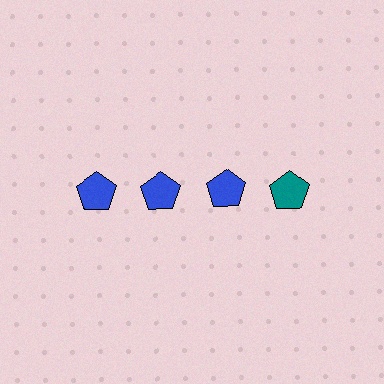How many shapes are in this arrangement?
There are 4 shapes arranged in a grid pattern.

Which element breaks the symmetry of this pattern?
The teal pentagon in the top row, second from right column breaks the symmetry. All other shapes are blue pentagons.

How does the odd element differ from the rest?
It has a different color: teal instead of blue.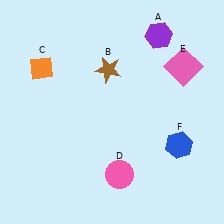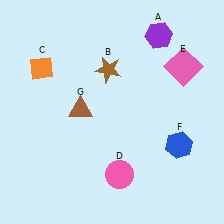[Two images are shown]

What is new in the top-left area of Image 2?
A brown triangle (G) was added in the top-left area of Image 2.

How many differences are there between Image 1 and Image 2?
There is 1 difference between the two images.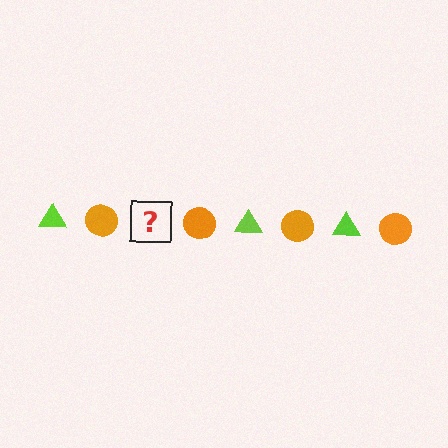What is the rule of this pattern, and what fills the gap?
The rule is that the pattern alternates between lime triangle and orange circle. The gap should be filled with a lime triangle.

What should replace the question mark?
The question mark should be replaced with a lime triangle.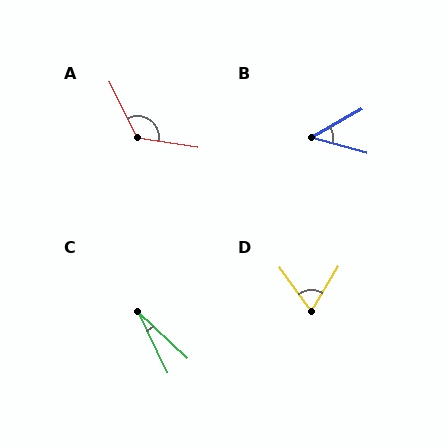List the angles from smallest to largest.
C (21°), B (45°), D (67°), A (125°).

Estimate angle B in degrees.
Approximately 45 degrees.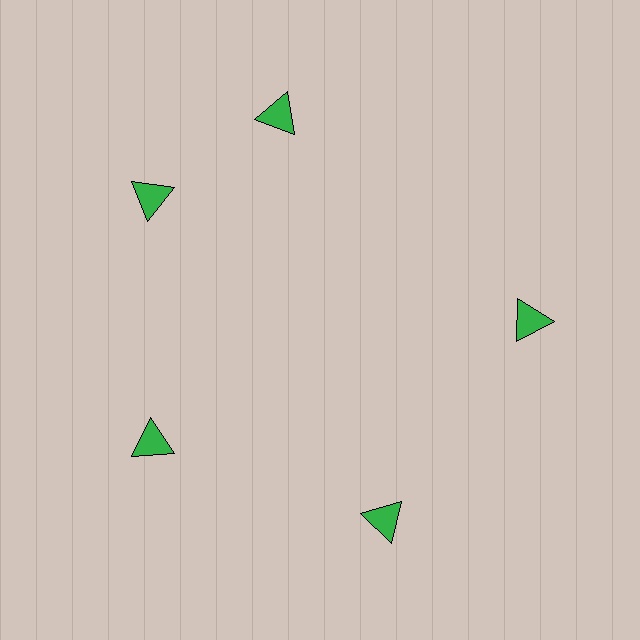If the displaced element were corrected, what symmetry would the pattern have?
It would have 5-fold rotational symmetry — the pattern would map onto itself every 72 degrees.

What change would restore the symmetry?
The symmetry would be restored by rotating it back into even spacing with its neighbors so that all 5 triangles sit at equal angles and equal distance from the center.